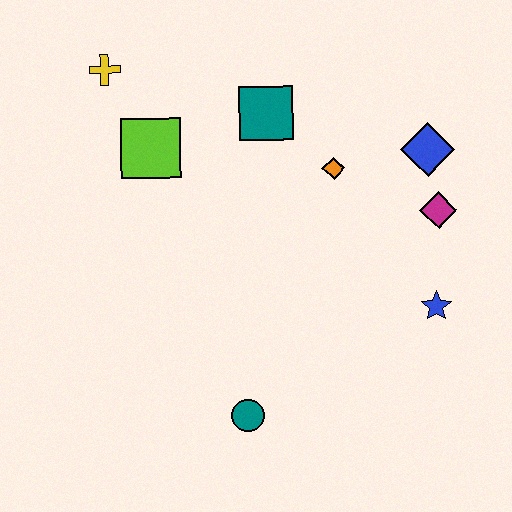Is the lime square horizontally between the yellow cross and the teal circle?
Yes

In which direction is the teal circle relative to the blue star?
The teal circle is to the left of the blue star.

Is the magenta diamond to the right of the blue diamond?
Yes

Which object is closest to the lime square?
The yellow cross is closest to the lime square.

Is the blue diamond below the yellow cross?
Yes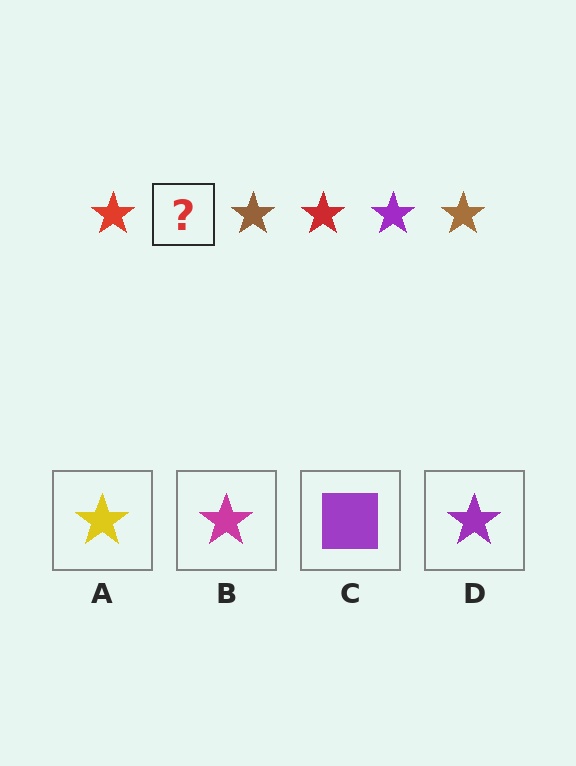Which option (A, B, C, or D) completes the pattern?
D.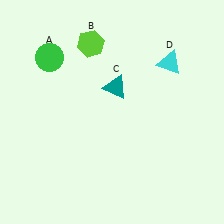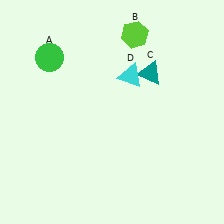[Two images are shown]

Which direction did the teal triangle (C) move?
The teal triangle (C) moved right.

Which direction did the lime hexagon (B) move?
The lime hexagon (B) moved right.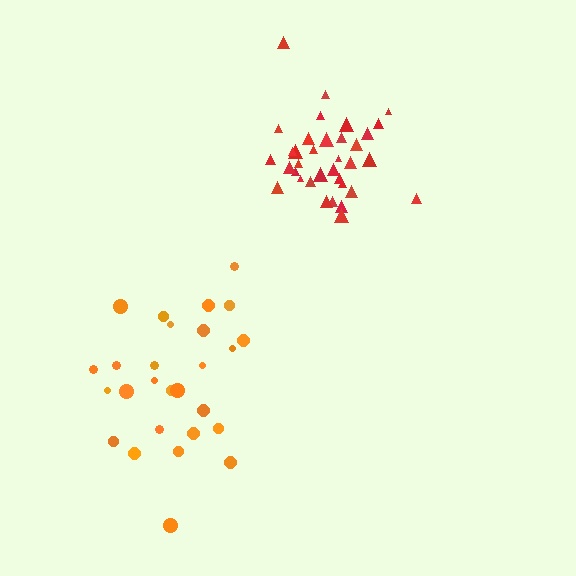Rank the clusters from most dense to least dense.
red, orange.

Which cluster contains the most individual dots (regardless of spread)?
Red (35).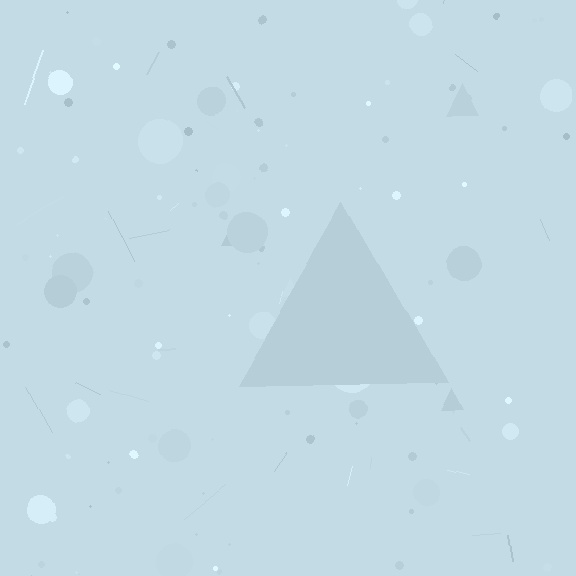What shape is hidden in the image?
A triangle is hidden in the image.